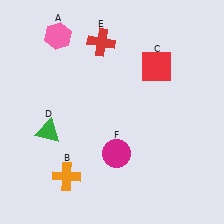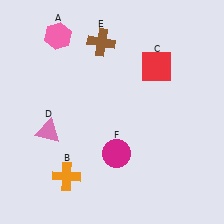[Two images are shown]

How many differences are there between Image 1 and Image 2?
There are 2 differences between the two images.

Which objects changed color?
D changed from green to pink. E changed from red to brown.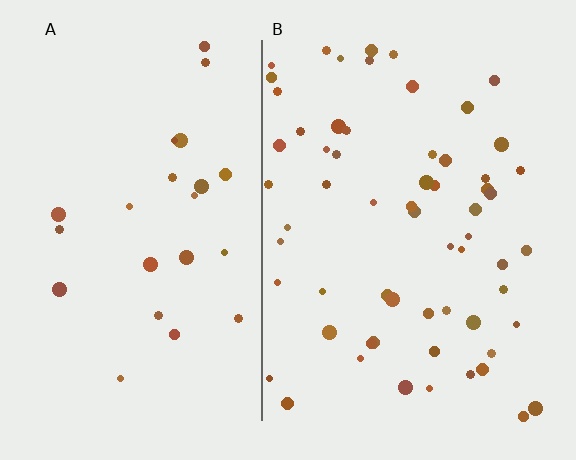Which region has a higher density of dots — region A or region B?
B (the right).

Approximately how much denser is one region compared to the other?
Approximately 2.7× — region B over region A.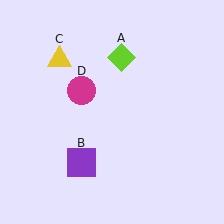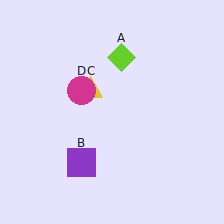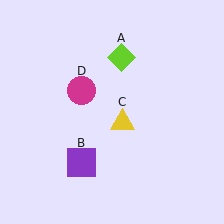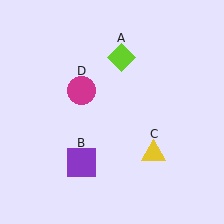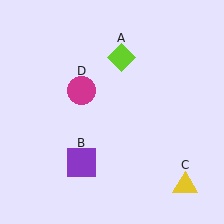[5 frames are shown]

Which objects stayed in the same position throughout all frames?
Lime diamond (object A) and purple square (object B) and magenta circle (object D) remained stationary.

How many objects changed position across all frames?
1 object changed position: yellow triangle (object C).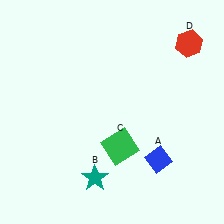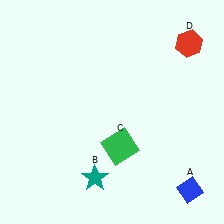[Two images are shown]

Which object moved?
The blue diamond (A) moved right.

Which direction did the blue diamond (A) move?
The blue diamond (A) moved right.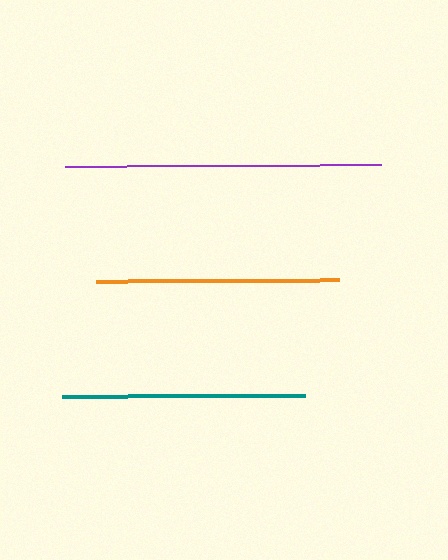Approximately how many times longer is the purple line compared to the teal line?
The purple line is approximately 1.3 times the length of the teal line.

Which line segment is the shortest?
The teal line is the shortest at approximately 242 pixels.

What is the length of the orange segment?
The orange segment is approximately 243 pixels long.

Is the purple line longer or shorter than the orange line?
The purple line is longer than the orange line.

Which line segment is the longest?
The purple line is the longest at approximately 316 pixels.